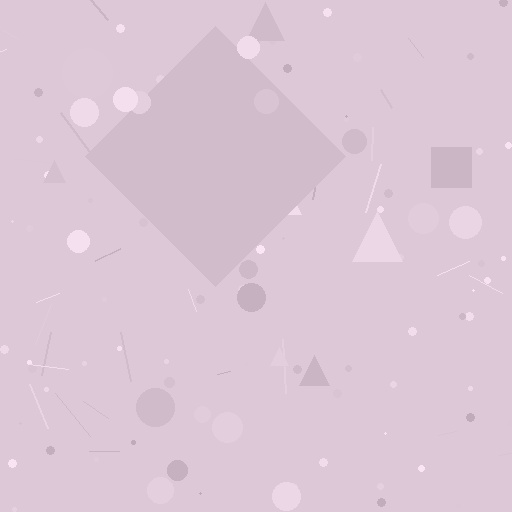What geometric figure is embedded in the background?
A diamond is embedded in the background.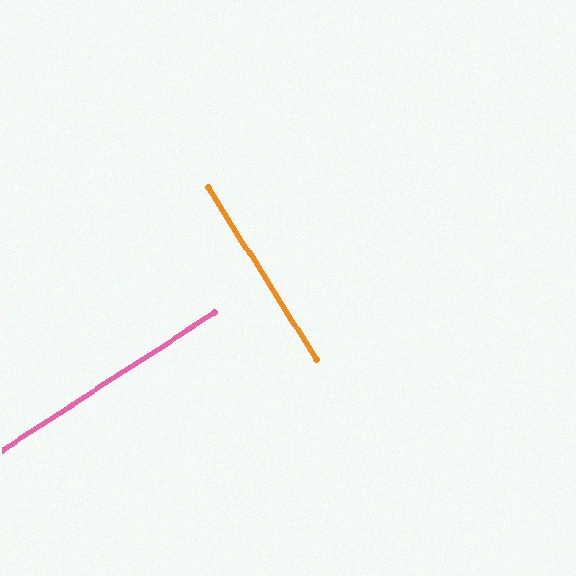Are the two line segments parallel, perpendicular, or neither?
Perpendicular — they meet at approximately 89°.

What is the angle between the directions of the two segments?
Approximately 89 degrees.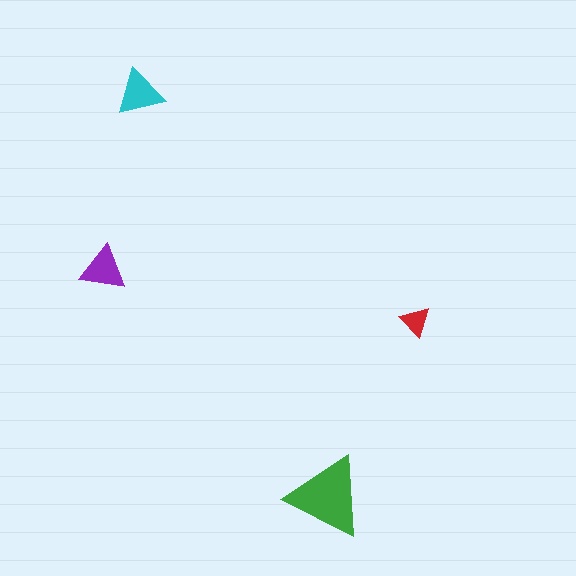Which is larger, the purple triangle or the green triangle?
The green one.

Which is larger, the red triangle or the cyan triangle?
The cyan one.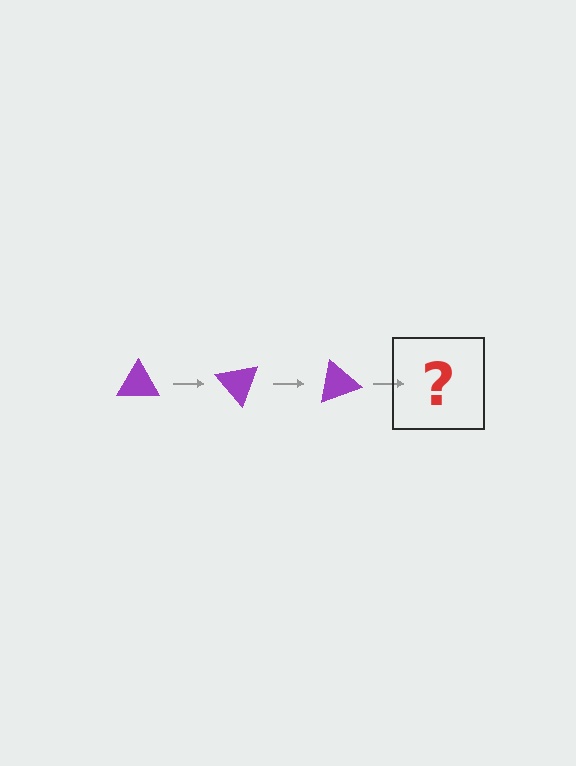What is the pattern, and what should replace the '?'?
The pattern is that the triangle rotates 50 degrees each step. The '?' should be a purple triangle rotated 150 degrees.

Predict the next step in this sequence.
The next step is a purple triangle rotated 150 degrees.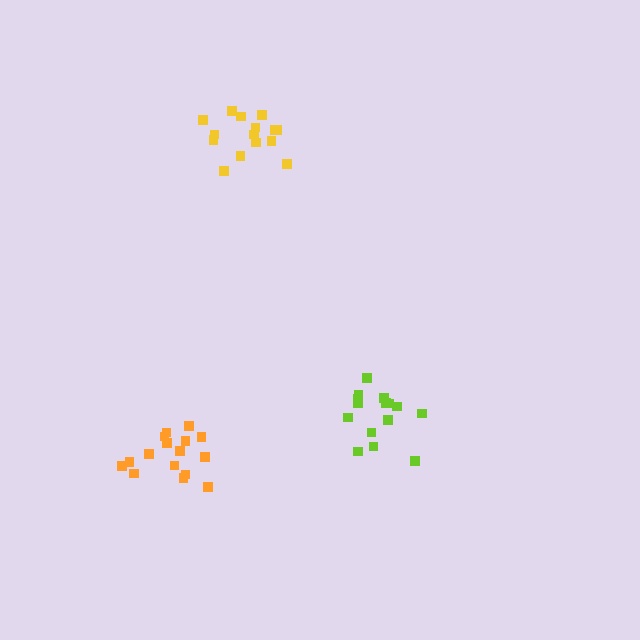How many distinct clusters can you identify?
There are 3 distinct clusters.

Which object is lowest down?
The orange cluster is bottommost.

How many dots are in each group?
Group 1: 16 dots, Group 2: 15 dots, Group 3: 15 dots (46 total).